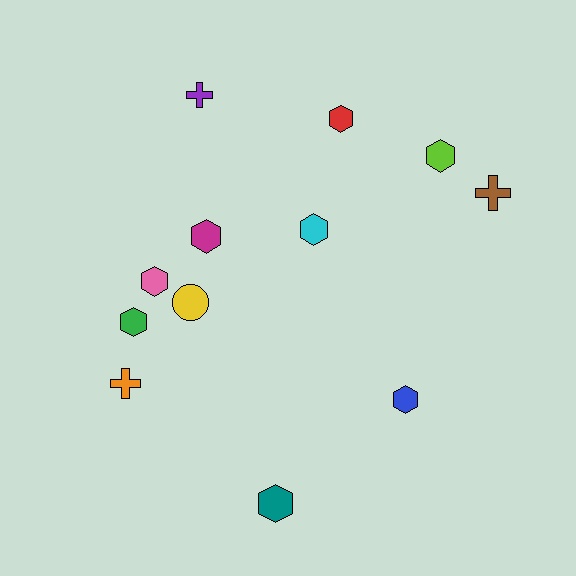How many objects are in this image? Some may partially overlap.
There are 12 objects.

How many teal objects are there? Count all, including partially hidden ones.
There is 1 teal object.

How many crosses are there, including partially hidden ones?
There are 3 crosses.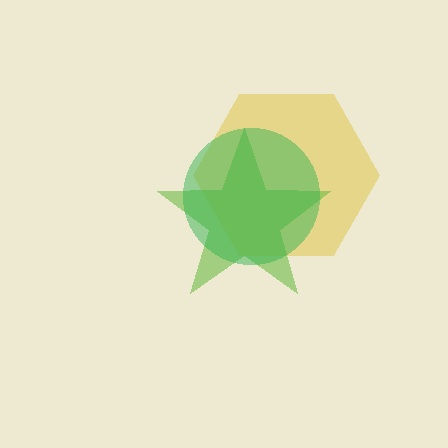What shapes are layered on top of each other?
The layered shapes are: a yellow hexagon, a lime star, a green circle.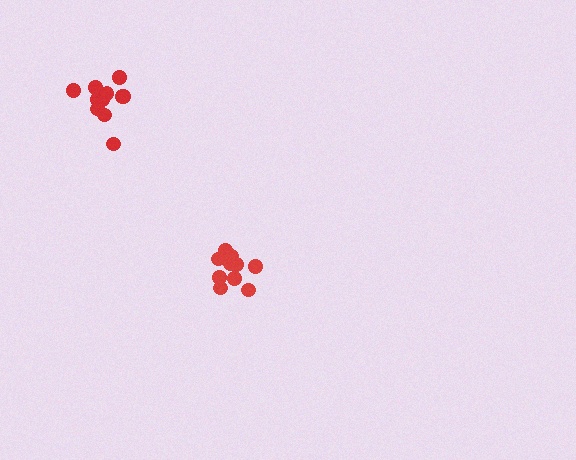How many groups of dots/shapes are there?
There are 2 groups.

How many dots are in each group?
Group 1: 11 dots, Group 2: 12 dots (23 total).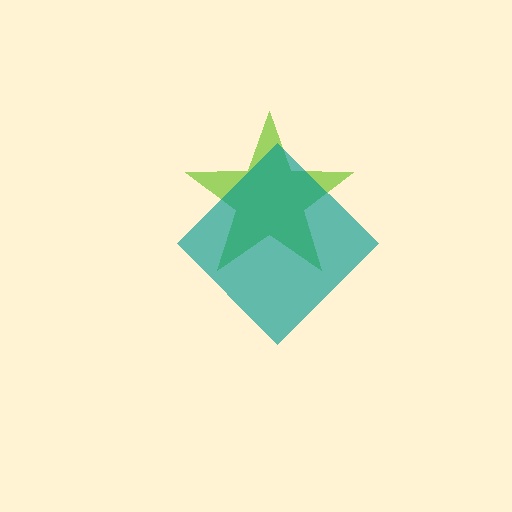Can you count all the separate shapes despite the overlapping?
Yes, there are 2 separate shapes.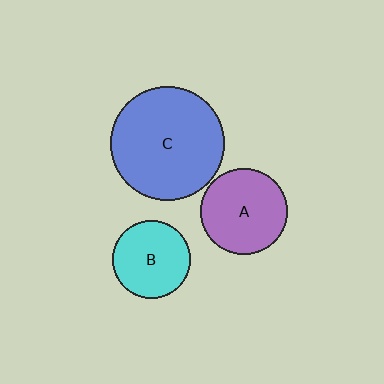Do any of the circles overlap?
No, none of the circles overlap.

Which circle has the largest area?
Circle C (blue).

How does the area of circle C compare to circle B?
Approximately 2.1 times.